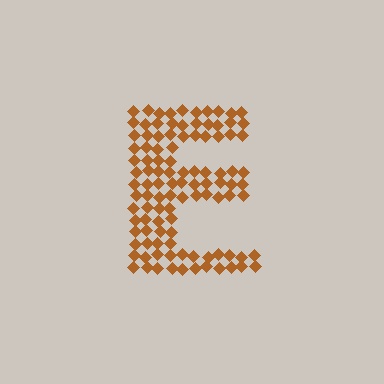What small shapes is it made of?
It is made of small diamonds.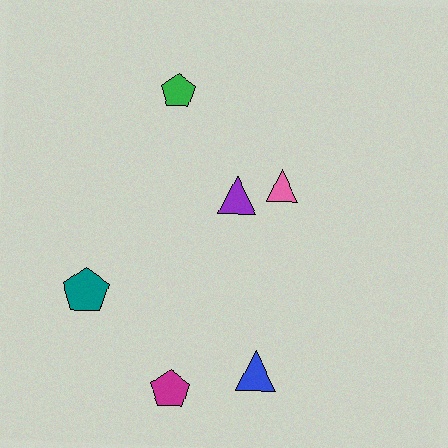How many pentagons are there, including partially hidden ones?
There are 3 pentagons.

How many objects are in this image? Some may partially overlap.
There are 6 objects.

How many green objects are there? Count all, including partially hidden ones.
There is 1 green object.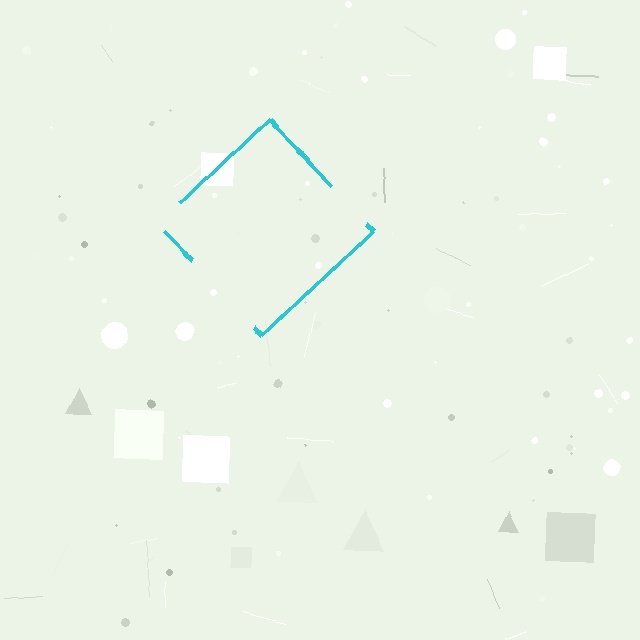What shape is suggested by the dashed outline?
The dashed outline suggests a diamond.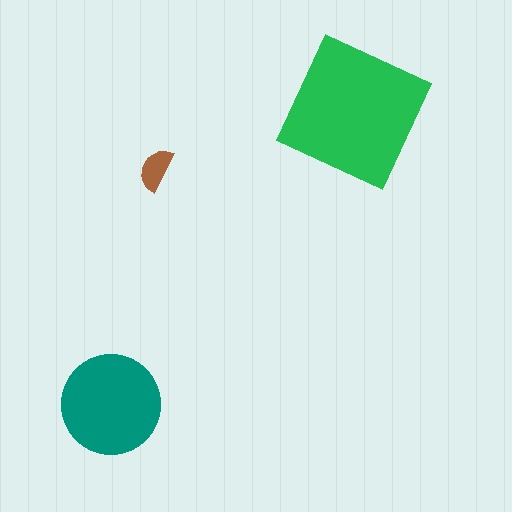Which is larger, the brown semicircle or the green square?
The green square.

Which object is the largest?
The green square.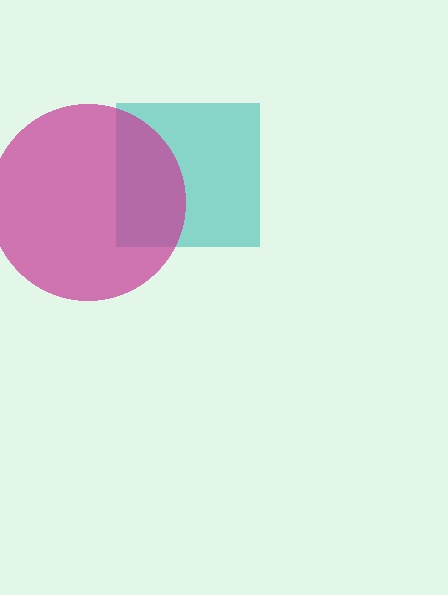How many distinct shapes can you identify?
There are 2 distinct shapes: a teal square, a magenta circle.